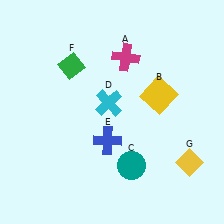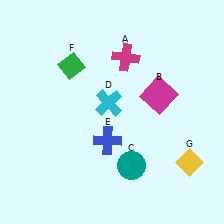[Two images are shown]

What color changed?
The square (B) changed from yellow in Image 1 to magenta in Image 2.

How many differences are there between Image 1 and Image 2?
There is 1 difference between the two images.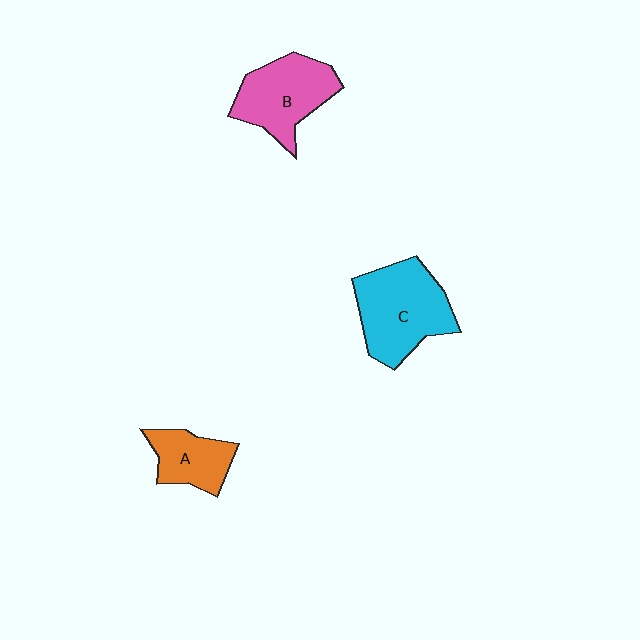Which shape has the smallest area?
Shape A (orange).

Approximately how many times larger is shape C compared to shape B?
Approximately 1.2 times.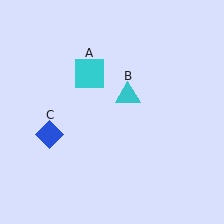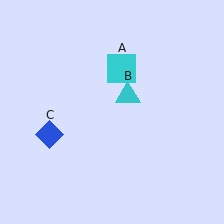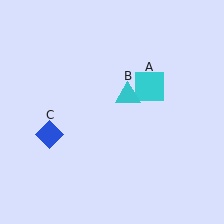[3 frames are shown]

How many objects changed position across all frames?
1 object changed position: cyan square (object A).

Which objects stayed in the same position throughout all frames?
Cyan triangle (object B) and blue diamond (object C) remained stationary.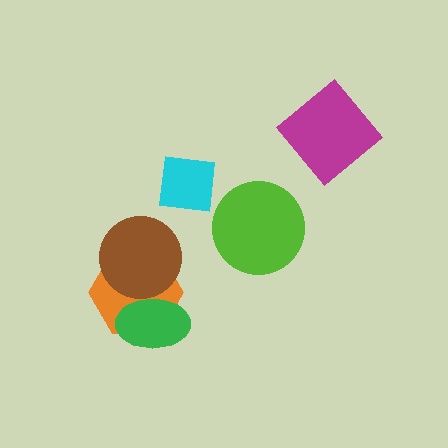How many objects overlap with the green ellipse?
2 objects overlap with the green ellipse.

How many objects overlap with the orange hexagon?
2 objects overlap with the orange hexagon.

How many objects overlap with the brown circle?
2 objects overlap with the brown circle.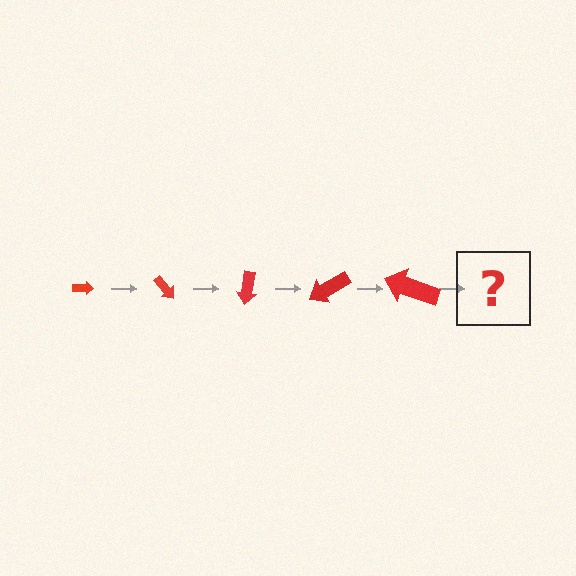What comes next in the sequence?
The next element should be an arrow, larger than the previous one and rotated 250 degrees from the start.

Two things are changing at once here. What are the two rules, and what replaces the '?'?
The two rules are that the arrow grows larger each step and it rotates 50 degrees each step. The '?' should be an arrow, larger than the previous one and rotated 250 degrees from the start.